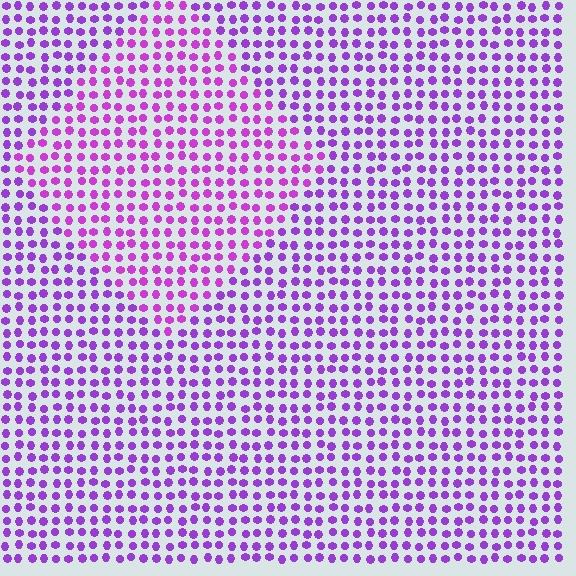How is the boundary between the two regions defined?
The boundary is defined purely by a slight shift in hue (about 21 degrees). Spacing, size, and orientation are identical on both sides.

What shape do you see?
I see a diamond.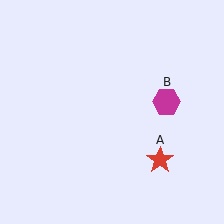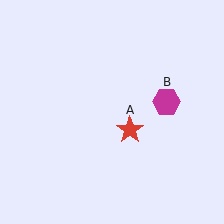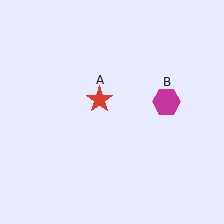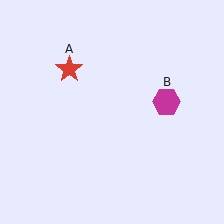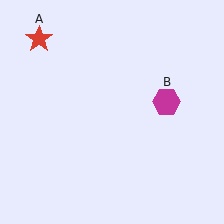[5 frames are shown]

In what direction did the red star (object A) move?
The red star (object A) moved up and to the left.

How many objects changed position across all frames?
1 object changed position: red star (object A).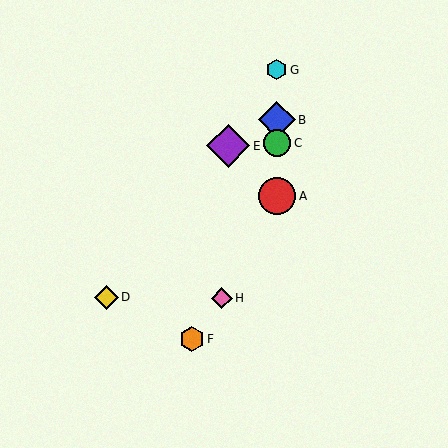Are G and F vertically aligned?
No, G is at x≈277 and F is at x≈192.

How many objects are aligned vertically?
4 objects (A, B, C, G) are aligned vertically.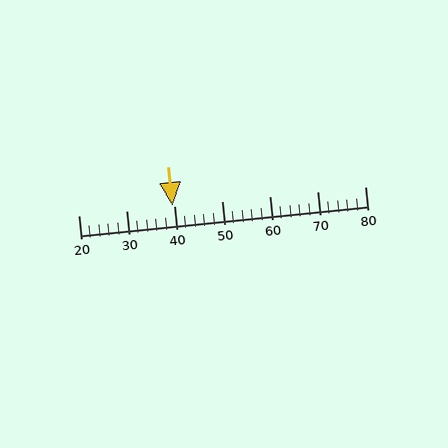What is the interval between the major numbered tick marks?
The major tick marks are spaced 10 units apart.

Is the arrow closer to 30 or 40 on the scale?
The arrow is closer to 40.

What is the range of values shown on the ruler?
The ruler shows values from 20 to 80.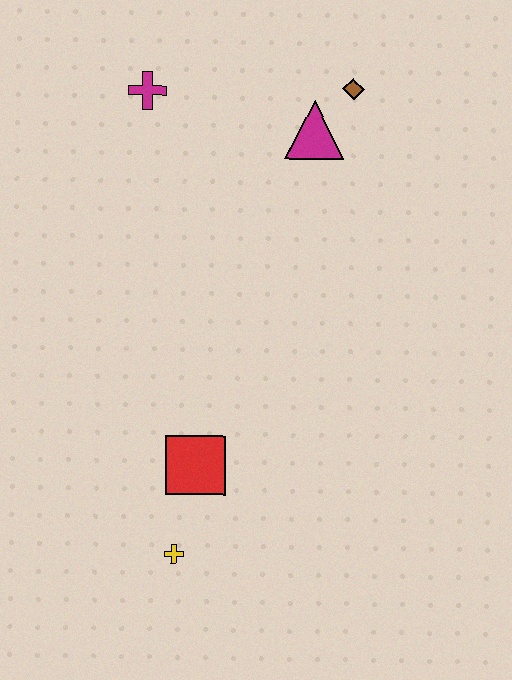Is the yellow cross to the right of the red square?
No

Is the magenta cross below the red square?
No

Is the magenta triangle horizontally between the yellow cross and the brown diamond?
Yes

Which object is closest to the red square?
The yellow cross is closest to the red square.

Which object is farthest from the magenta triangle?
The yellow cross is farthest from the magenta triangle.